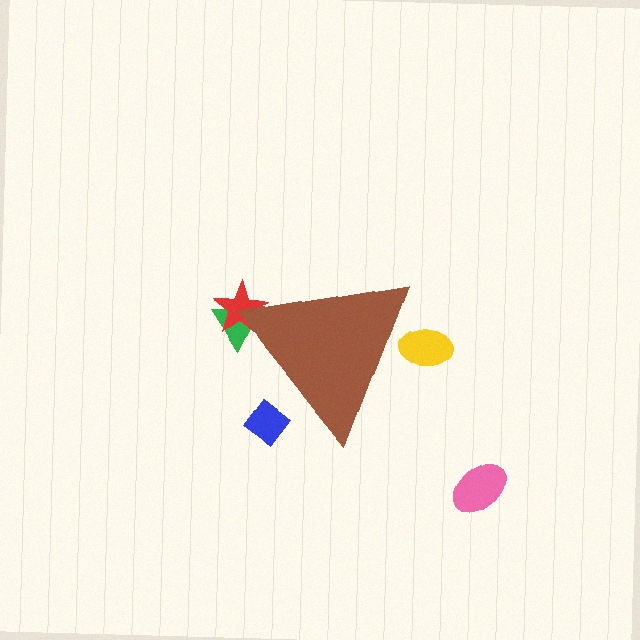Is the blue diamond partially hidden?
Yes, the blue diamond is partially hidden behind the brown triangle.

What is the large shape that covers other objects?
A brown triangle.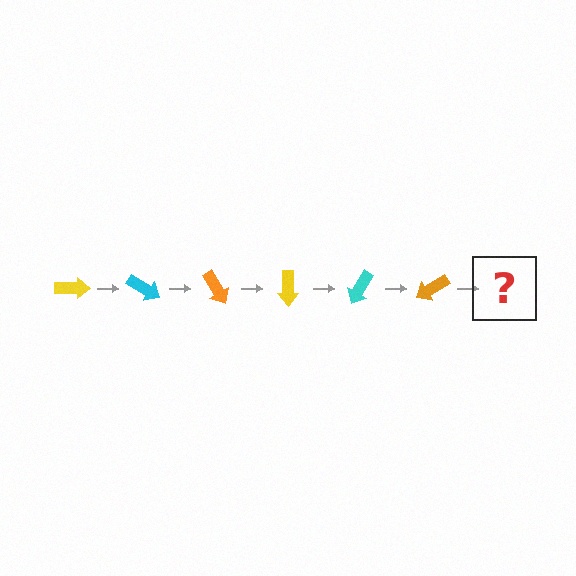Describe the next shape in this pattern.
It should be a yellow arrow, rotated 180 degrees from the start.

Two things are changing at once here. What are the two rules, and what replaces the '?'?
The two rules are that it rotates 30 degrees each step and the color cycles through yellow, cyan, and orange. The '?' should be a yellow arrow, rotated 180 degrees from the start.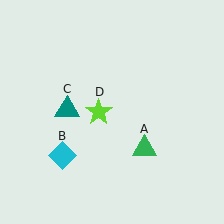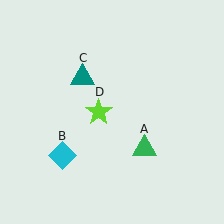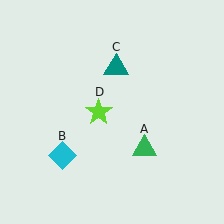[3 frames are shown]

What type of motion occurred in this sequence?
The teal triangle (object C) rotated clockwise around the center of the scene.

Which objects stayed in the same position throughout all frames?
Green triangle (object A) and cyan diamond (object B) and lime star (object D) remained stationary.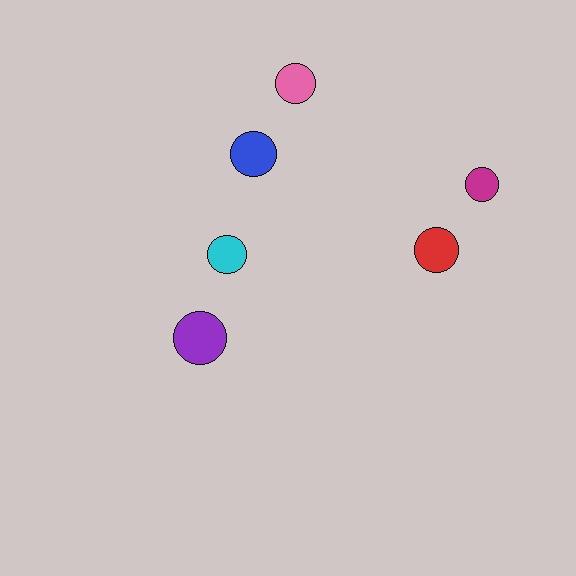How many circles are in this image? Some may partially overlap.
There are 6 circles.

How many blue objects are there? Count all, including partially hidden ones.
There is 1 blue object.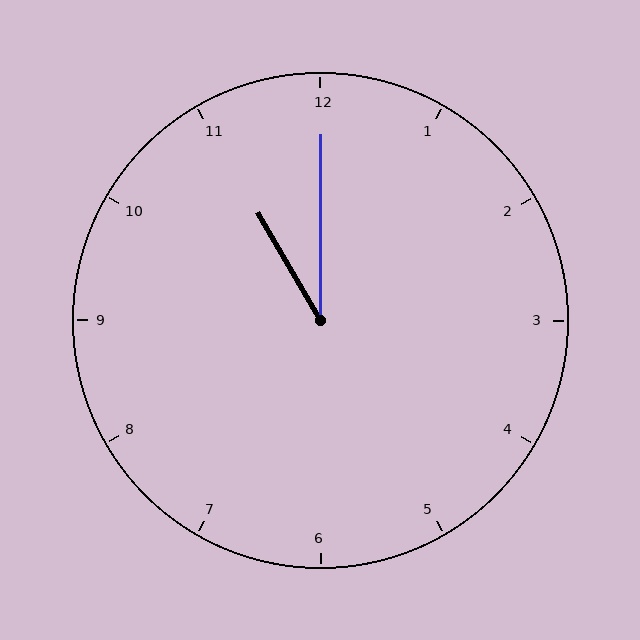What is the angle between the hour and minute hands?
Approximately 30 degrees.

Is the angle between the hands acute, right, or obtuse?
It is acute.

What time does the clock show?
11:00.